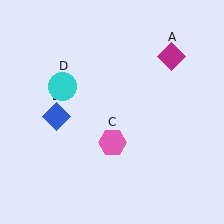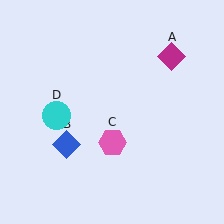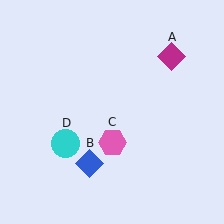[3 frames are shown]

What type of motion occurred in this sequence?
The blue diamond (object B), cyan circle (object D) rotated counterclockwise around the center of the scene.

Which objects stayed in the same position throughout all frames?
Magenta diamond (object A) and pink hexagon (object C) remained stationary.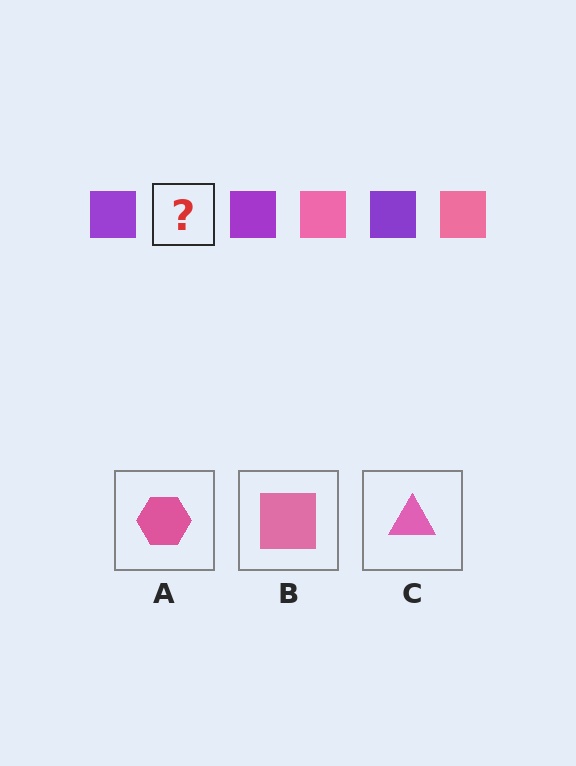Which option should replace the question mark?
Option B.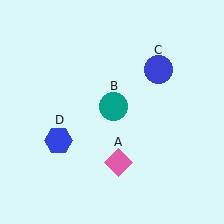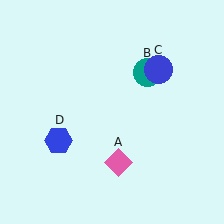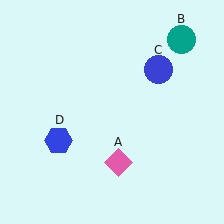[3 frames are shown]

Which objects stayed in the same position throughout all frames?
Pink diamond (object A) and blue circle (object C) and blue hexagon (object D) remained stationary.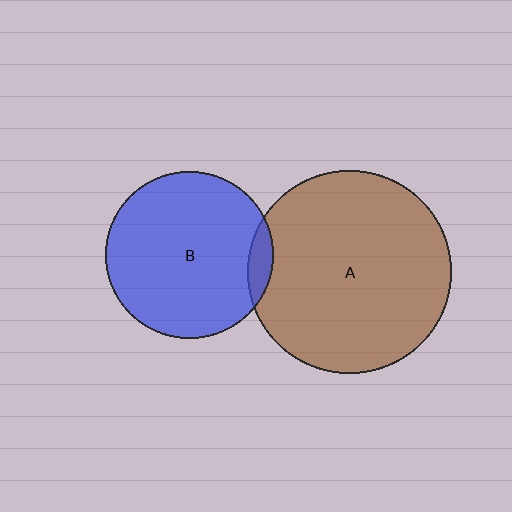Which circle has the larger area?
Circle A (brown).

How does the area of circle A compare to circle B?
Approximately 1.5 times.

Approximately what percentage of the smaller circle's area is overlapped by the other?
Approximately 5%.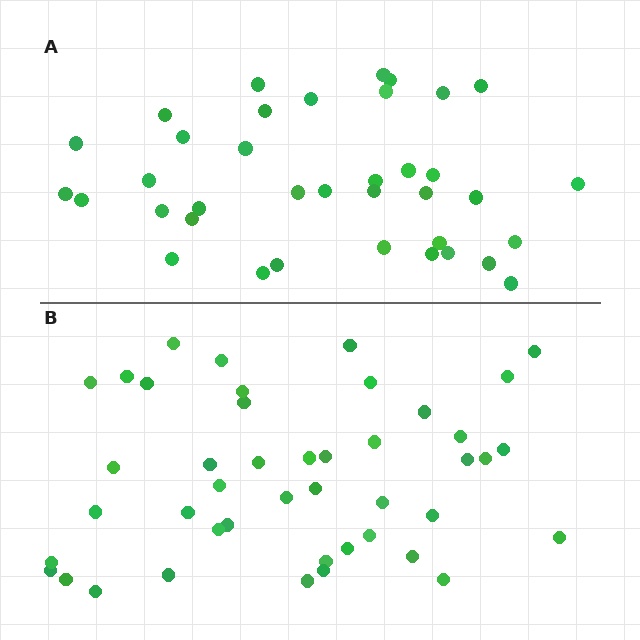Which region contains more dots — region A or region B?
Region B (the bottom region) has more dots.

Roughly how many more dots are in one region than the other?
Region B has roughly 8 or so more dots than region A.